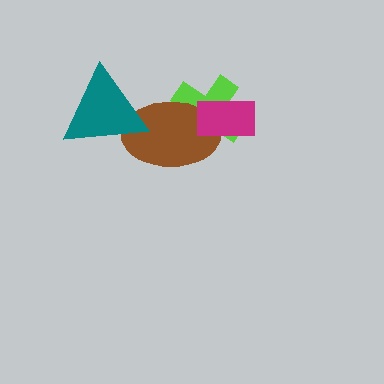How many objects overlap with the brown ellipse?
3 objects overlap with the brown ellipse.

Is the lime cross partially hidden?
Yes, it is partially covered by another shape.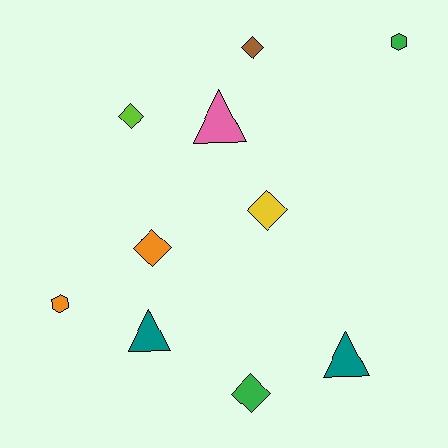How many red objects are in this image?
There are no red objects.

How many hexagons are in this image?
There are 2 hexagons.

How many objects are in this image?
There are 10 objects.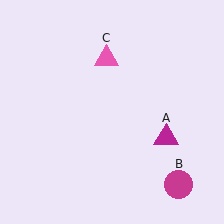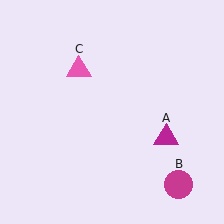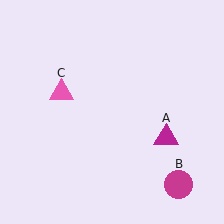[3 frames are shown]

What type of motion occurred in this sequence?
The pink triangle (object C) rotated counterclockwise around the center of the scene.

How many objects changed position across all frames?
1 object changed position: pink triangle (object C).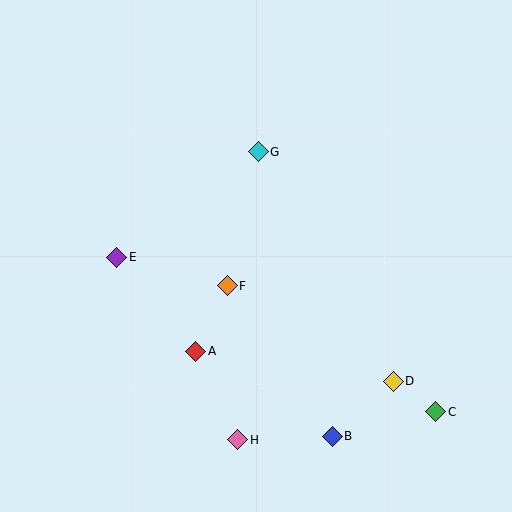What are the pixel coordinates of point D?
Point D is at (393, 381).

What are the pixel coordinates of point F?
Point F is at (227, 286).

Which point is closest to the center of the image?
Point F at (227, 286) is closest to the center.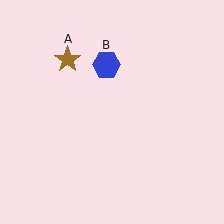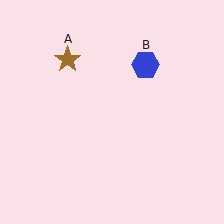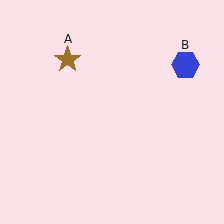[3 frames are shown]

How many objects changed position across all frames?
1 object changed position: blue hexagon (object B).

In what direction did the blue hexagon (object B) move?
The blue hexagon (object B) moved right.